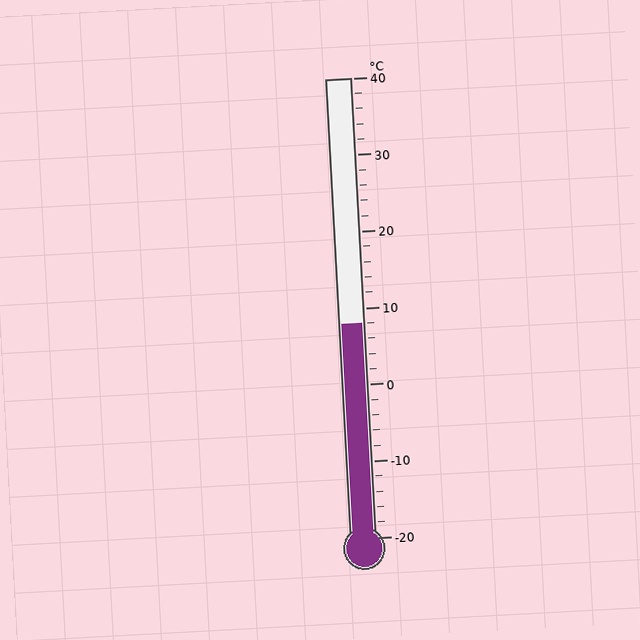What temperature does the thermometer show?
The thermometer shows approximately 8°C.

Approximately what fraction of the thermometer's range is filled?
The thermometer is filled to approximately 45% of its range.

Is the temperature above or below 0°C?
The temperature is above 0°C.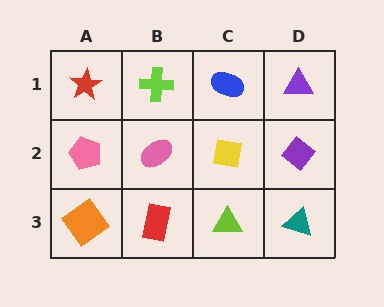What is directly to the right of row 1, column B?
A blue ellipse.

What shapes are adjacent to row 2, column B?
A lime cross (row 1, column B), a red rectangle (row 3, column B), a pink pentagon (row 2, column A), a yellow square (row 2, column C).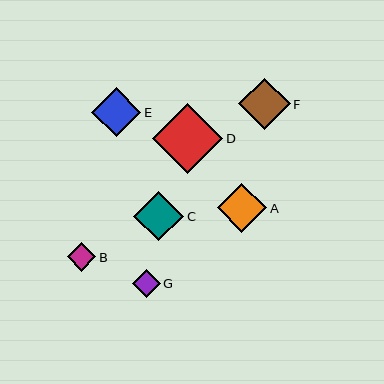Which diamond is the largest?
Diamond D is the largest with a size of approximately 70 pixels.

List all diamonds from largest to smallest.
From largest to smallest: D, F, C, A, E, B, G.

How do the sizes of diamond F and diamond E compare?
Diamond F and diamond E are approximately the same size.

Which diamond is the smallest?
Diamond G is the smallest with a size of approximately 28 pixels.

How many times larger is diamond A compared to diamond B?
Diamond A is approximately 1.7 times the size of diamond B.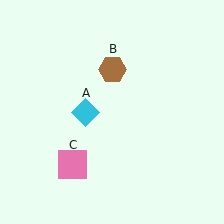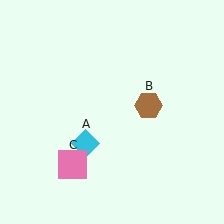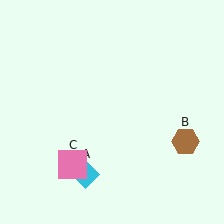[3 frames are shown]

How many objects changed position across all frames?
2 objects changed position: cyan diamond (object A), brown hexagon (object B).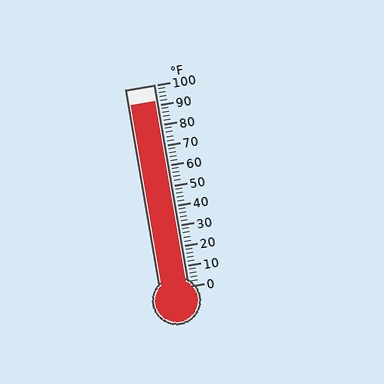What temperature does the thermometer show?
The thermometer shows approximately 92°F.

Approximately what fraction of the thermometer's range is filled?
The thermometer is filled to approximately 90% of its range.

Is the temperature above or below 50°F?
The temperature is above 50°F.